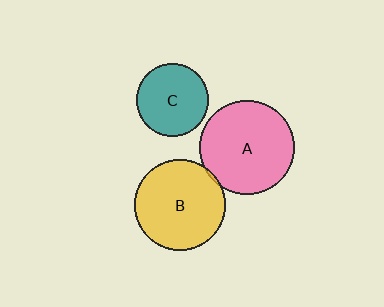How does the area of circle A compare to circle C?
Approximately 1.7 times.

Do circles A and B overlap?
Yes.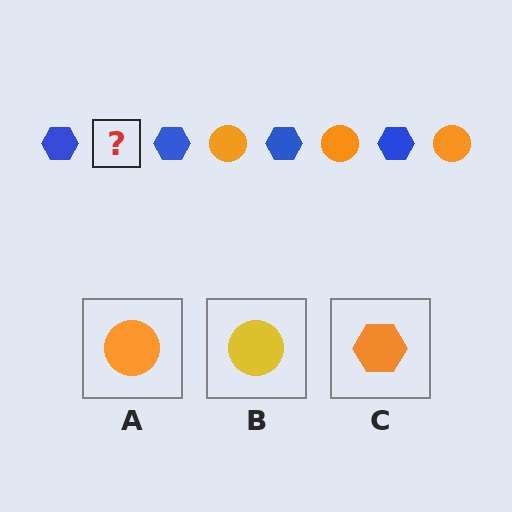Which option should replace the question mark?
Option A.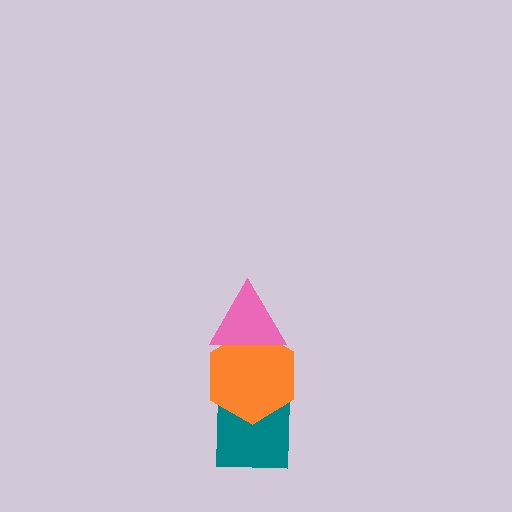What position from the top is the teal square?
The teal square is 3rd from the top.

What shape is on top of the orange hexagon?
The pink triangle is on top of the orange hexagon.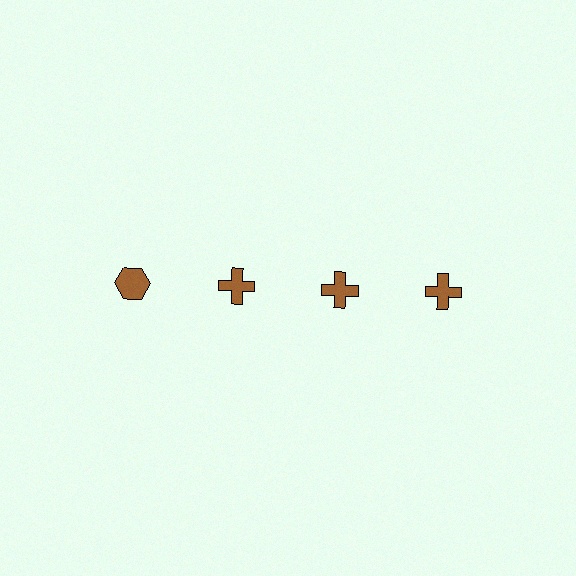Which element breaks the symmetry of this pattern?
The brown hexagon in the top row, leftmost column breaks the symmetry. All other shapes are brown crosses.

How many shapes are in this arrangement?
There are 4 shapes arranged in a grid pattern.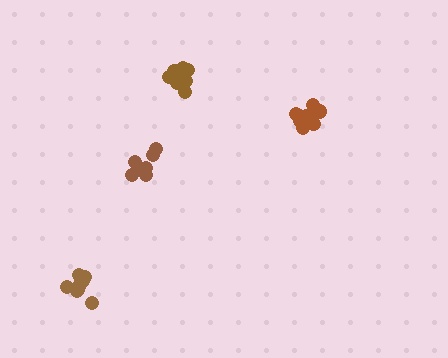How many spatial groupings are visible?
There are 4 spatial groupings.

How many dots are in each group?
Group 1: 9 dots, Group 2: 10 dots, Group 3: 8 dots, Group 4: 8 dots (35 total).